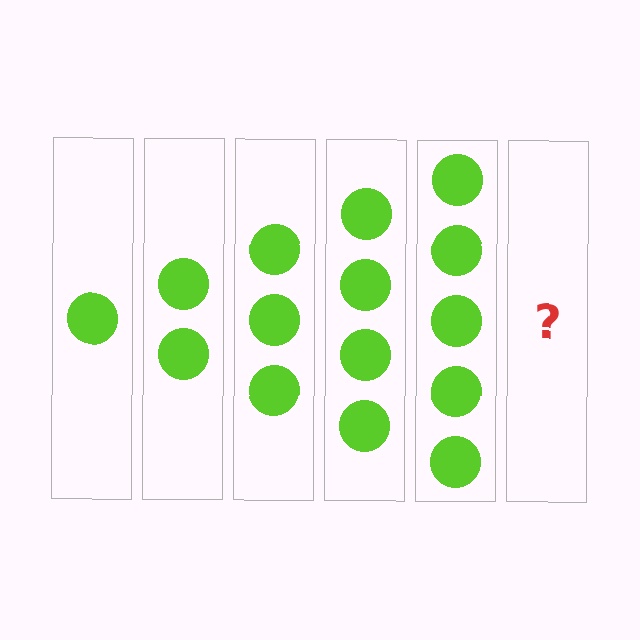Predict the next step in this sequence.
The next step is 6 circles.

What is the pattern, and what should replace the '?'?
The pattern is that each step adds one more circle. The '?' should be 6 circles.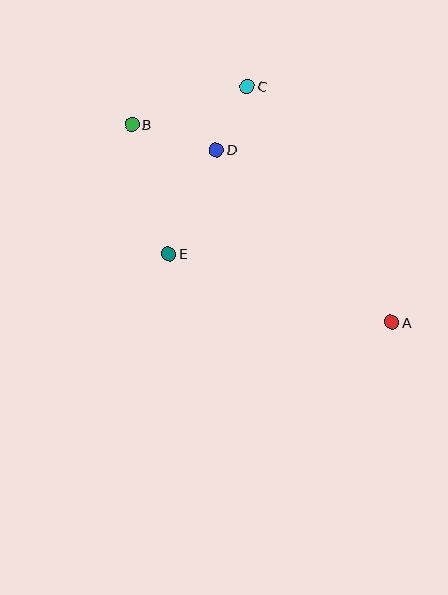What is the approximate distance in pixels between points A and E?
The distance between A and E is approximately 233 pixels.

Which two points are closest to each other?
Points C and D are closest to each other.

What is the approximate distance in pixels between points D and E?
The distance between D and E is approximately 114 pixels.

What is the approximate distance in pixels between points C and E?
The distance between C and E is approximately 185 pixels.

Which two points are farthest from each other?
Points A and B are farthest from each other.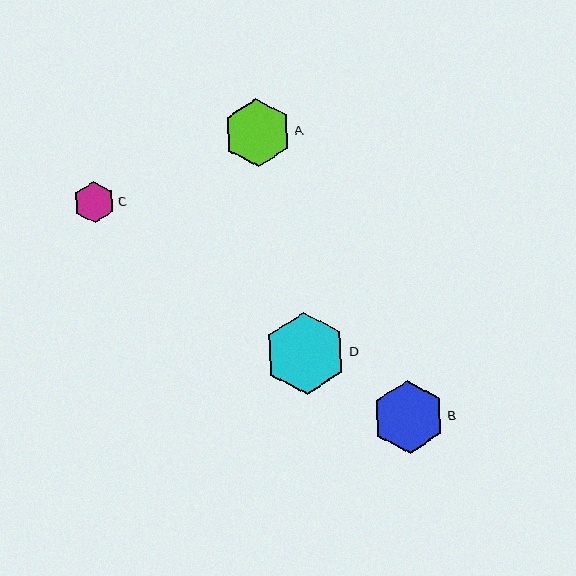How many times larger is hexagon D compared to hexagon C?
Hexagon D is approximately 2.0 times the size of hexagon C.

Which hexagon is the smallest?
Hexagon C is the smallest with a size of approximately 41 pixels.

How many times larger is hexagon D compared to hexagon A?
Hexagon D is approximately 1.2 times the size of hexagon A.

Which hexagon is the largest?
Hexagon D is the largest with a size of approximately 82 pixels.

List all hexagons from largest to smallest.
From largest to smallest: D, B, A, C.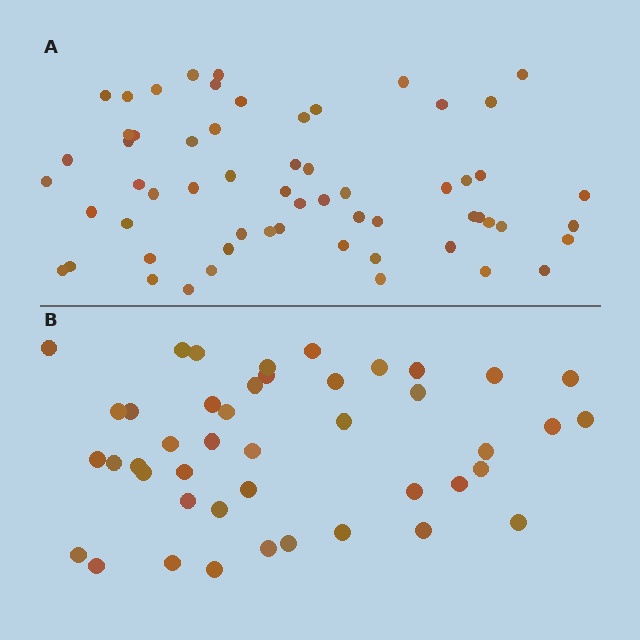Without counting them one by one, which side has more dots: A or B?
Region A (the top region) has more dots.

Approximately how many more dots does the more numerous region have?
Region A has approximately 15 more dots than region B.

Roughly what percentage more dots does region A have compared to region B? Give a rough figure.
About 35% more.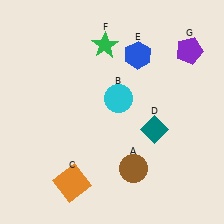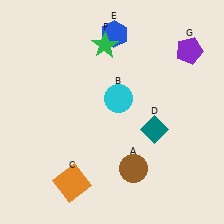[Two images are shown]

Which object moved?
The blue hexagon (E) moved left.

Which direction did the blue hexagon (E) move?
The blue hexagon (E) moved left.